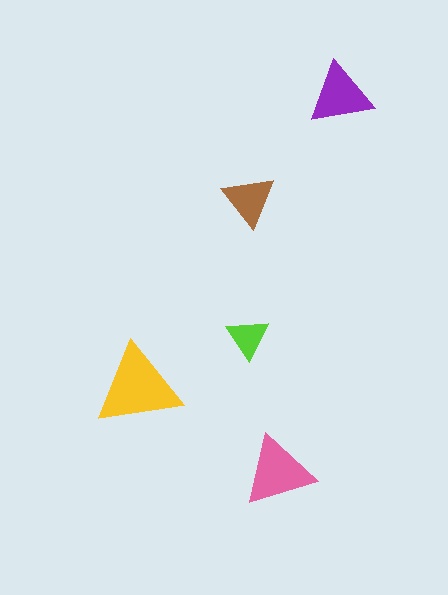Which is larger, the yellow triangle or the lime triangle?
The yellow one.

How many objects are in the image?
There are 5 objects in the image.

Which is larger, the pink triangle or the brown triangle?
The pink one.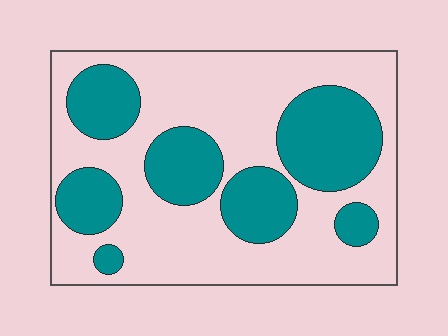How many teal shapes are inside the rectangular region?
7.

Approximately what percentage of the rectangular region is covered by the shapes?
Approximately 35%.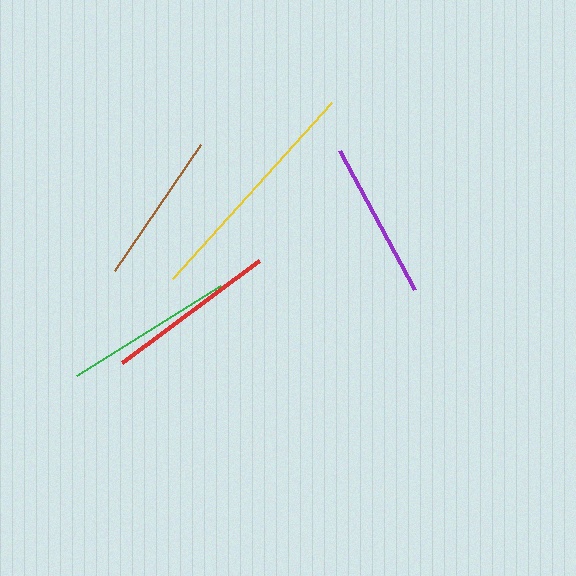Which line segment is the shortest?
The brown line is the shortest at approximately 153 pixels.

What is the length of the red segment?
The red segment is approximately 170 pixels long.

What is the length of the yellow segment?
The yellow segment is approximately 238 pixels long.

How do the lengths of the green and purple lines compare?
The green and purple lines are approximately the same length.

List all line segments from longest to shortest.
From longest to shortest: yellow, red, green, purple, brown.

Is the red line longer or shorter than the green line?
The red line is longer than the green line.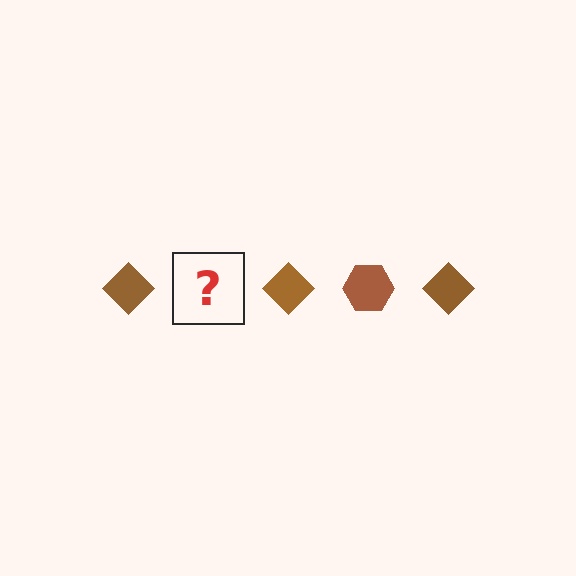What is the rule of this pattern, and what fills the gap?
The rule is that the pattern cycles through diamond, hexagon shapes in brown. The gap should be filled with a brown hexagon.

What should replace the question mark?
The question mark should be replaced with a brown hexagon.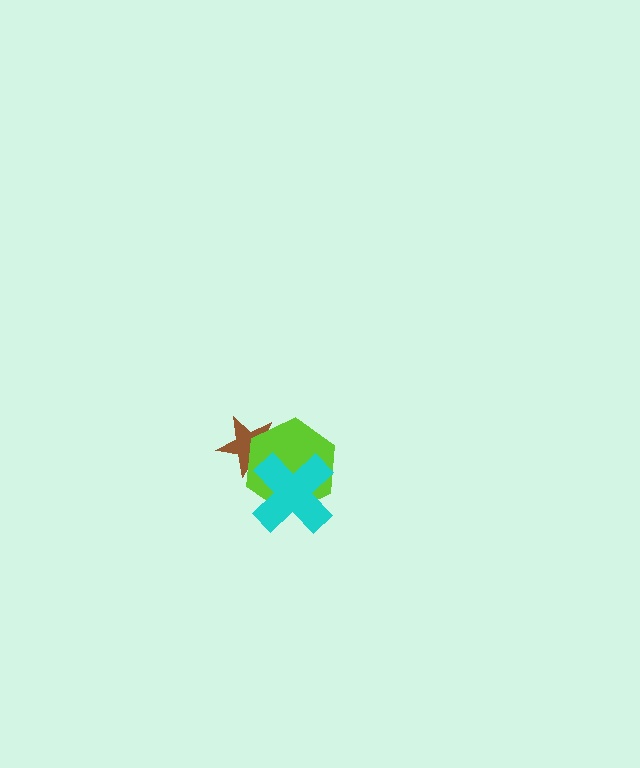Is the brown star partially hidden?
Yes, it is partially covered by another shape.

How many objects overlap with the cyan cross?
2 objects overlap with the cyan cross.